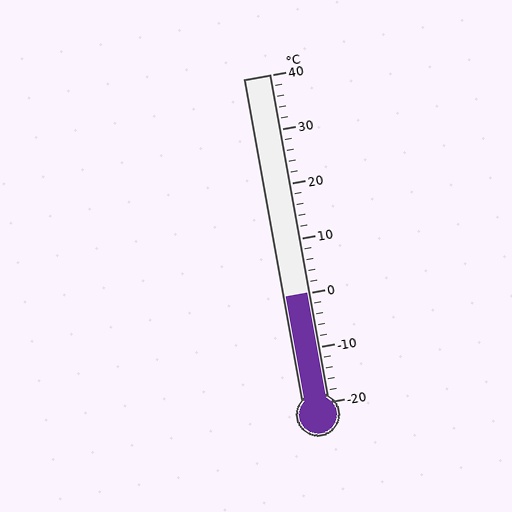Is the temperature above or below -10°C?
The temperature is above -10°C.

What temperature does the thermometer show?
The thermometer shows approximately 0°C.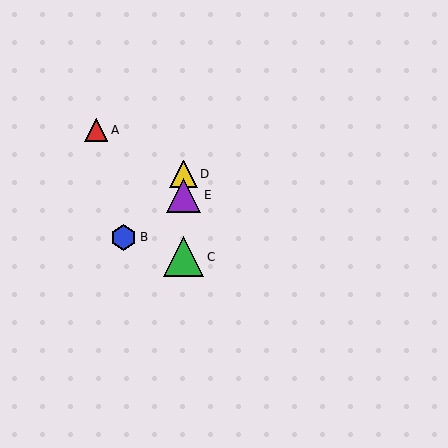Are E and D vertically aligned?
Yes, both are at x≈184.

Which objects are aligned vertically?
Objects C, D, E are aligned vertically.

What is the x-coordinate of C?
Object C is at x≈184.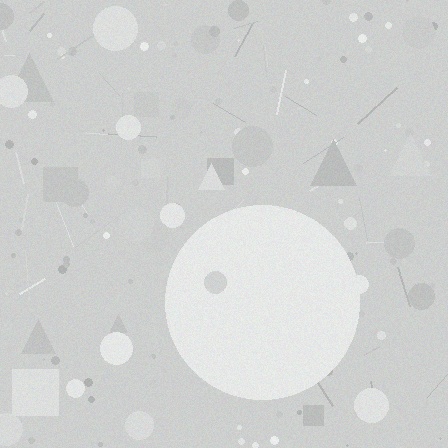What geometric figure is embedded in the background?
A circle is embedded in the background.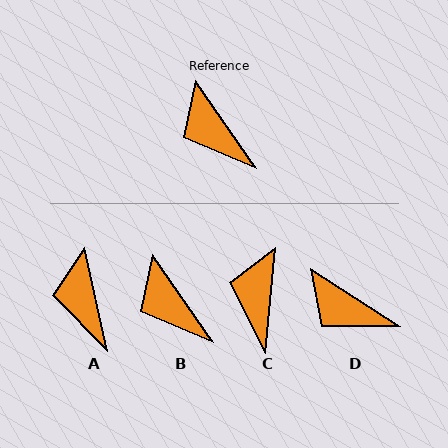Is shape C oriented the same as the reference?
No, it is off by about 40 degrees.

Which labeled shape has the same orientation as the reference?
B.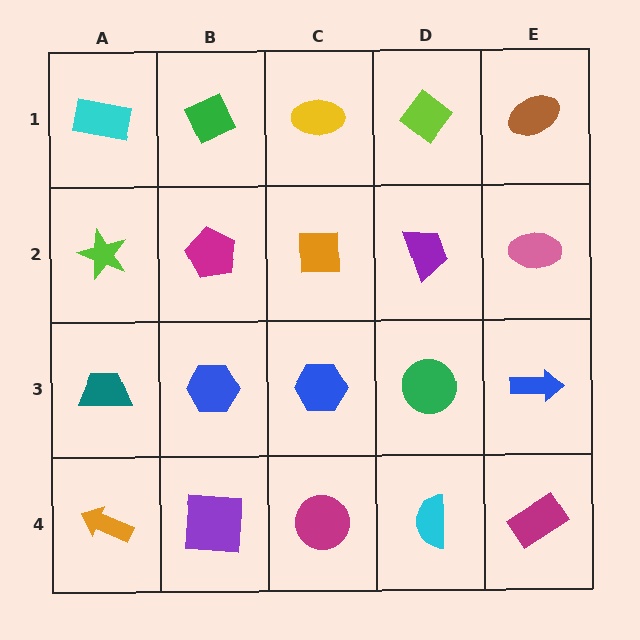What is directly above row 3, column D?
A purple trapezoid.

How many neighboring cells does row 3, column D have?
4.